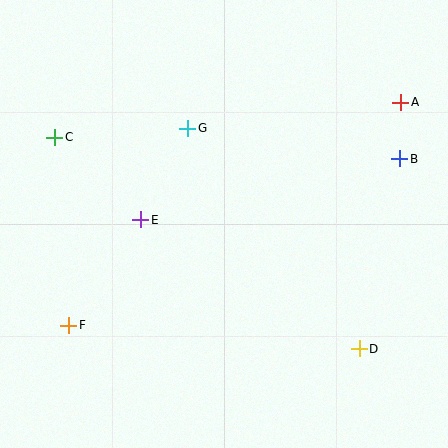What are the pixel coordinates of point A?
Point A is at (401, 102).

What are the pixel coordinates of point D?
Point D is at (359, 349).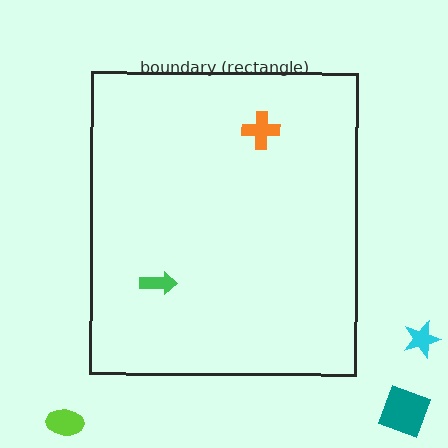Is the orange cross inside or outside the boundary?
Inside.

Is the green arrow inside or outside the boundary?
Inside.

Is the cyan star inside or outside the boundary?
Outside.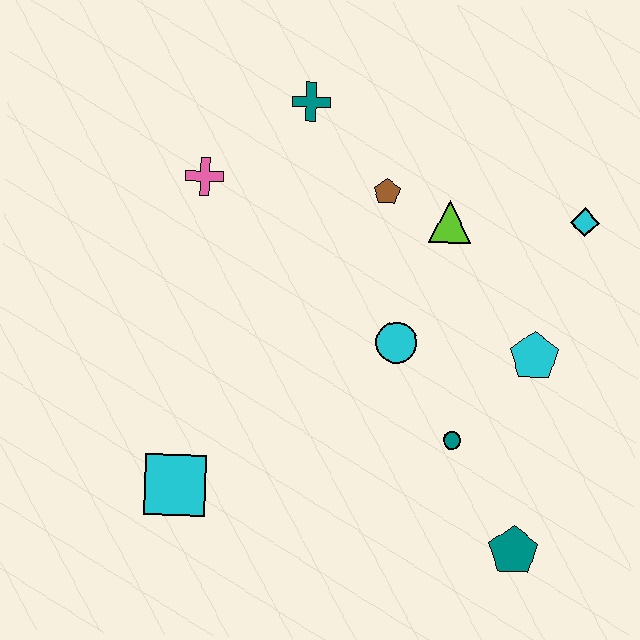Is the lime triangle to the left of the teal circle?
Yes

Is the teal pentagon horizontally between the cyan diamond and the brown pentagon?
Yes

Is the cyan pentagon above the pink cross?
No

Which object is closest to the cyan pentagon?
The teal circle is closest to the cyan pentagon.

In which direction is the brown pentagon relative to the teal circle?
The brown pentagon is above the teal circle.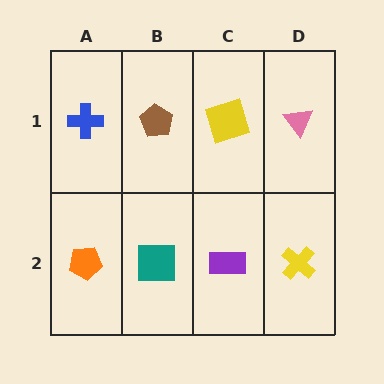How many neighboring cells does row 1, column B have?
3.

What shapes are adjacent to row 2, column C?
A yellow square (row 1, column C), a teal square (row 2, column B), a yellow cross (row 2, column D).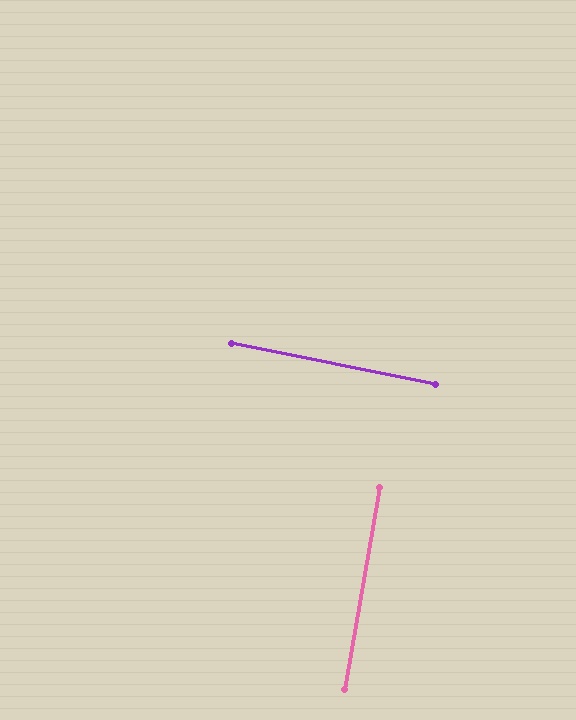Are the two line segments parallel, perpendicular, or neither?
Perpendicular — they meet at approximately 89°.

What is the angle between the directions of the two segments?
Approximately 89 degrees.